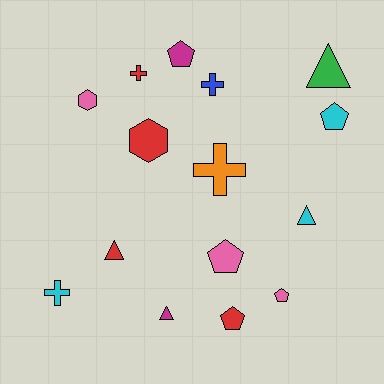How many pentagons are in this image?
There are 5 pentagons.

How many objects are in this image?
There are 15 objects.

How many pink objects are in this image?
There are 3 pink objects.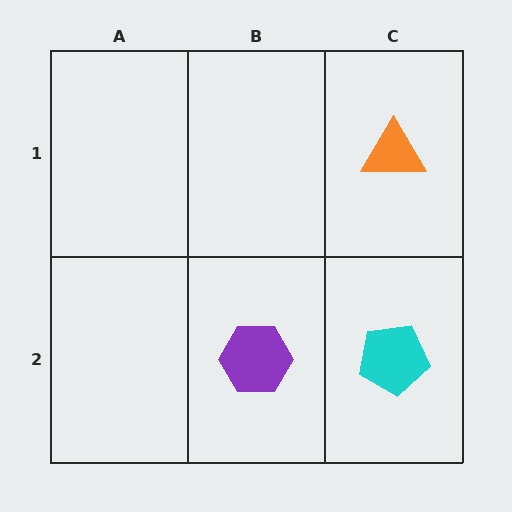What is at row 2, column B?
A purple hexagon.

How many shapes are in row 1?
1 shape.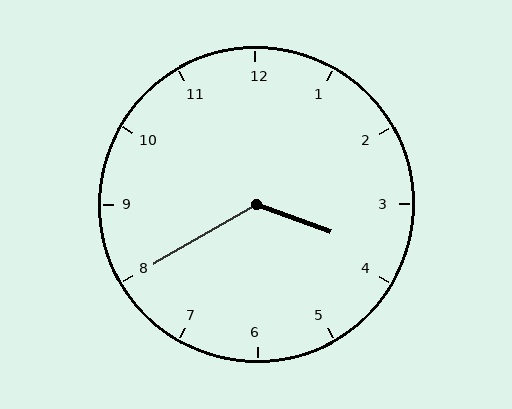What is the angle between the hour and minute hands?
Approximately 130 degrees.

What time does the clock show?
3:40.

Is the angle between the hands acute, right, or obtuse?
It is obtuse.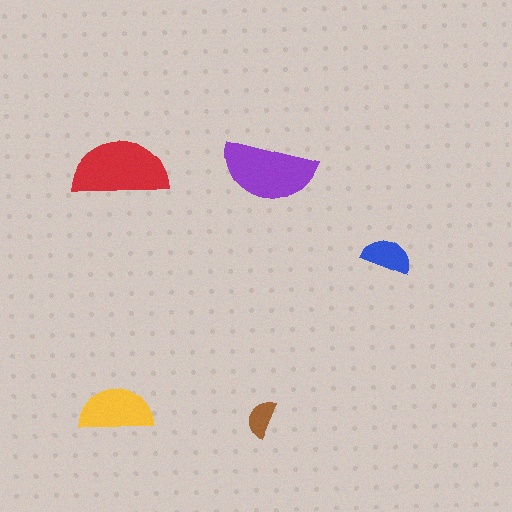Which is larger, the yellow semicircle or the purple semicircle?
The purple one.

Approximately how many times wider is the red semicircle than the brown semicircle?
About 2.5 times wider.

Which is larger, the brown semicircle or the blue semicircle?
The blue one.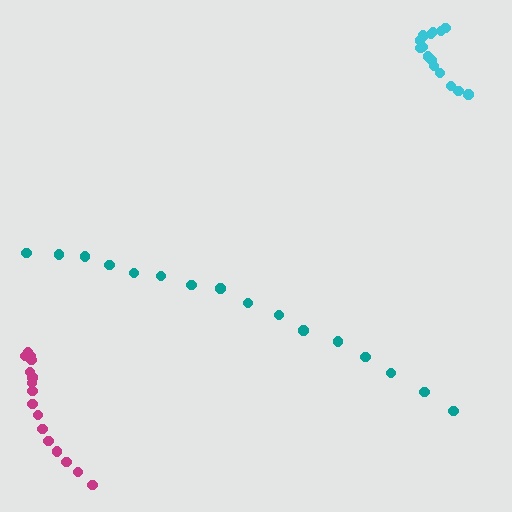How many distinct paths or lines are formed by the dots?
There are 3 distinct paths.